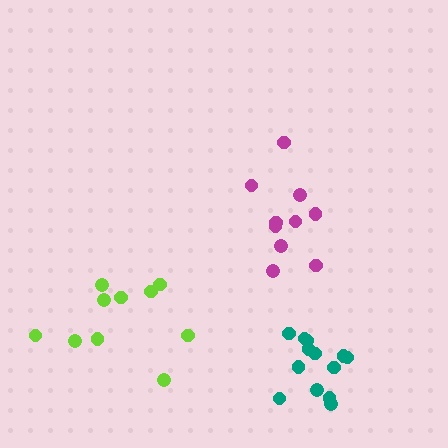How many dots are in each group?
Group 1: 10 dots, Group 2: 13 dots, Group 3: 10 dots (33 total).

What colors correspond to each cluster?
The clusters are colored: lime, teal, magenta.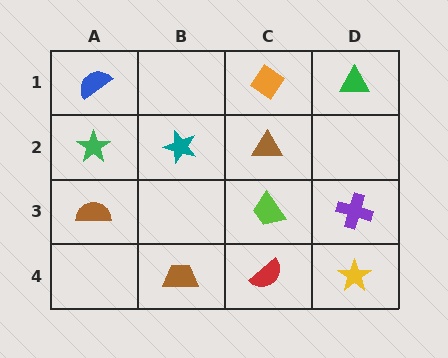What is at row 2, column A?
A green star.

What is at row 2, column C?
A brown triangle.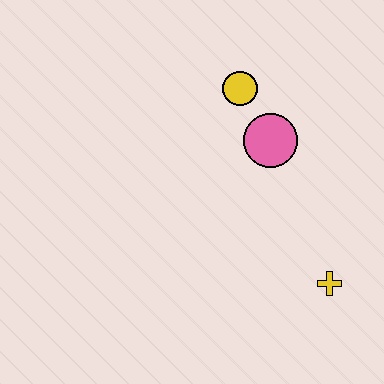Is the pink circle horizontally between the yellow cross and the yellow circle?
Yes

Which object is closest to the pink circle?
The yellow circle is closest to the pink circle.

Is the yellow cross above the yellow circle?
No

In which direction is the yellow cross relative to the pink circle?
The yellow cross is below the pink circle.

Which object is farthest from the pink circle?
The yellow cross is farthest from the pink circle.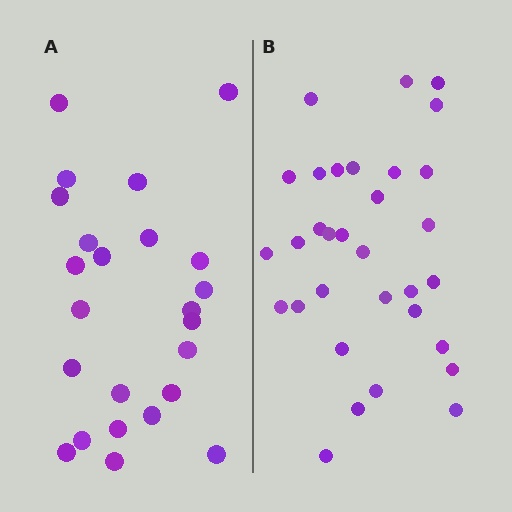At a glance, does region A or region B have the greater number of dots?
Region B (the right region) has more dots.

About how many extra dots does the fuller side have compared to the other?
Region B has roughly 8 or so more dots than region A.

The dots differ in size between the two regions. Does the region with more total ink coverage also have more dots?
No. Region A has more total ink coverage because its dots are larger, but region B actually contains more individual dots. Total area can be misleading — the number of items is what matters here.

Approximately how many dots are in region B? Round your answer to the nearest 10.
About 30 dots. (The exact count is 32, which rounds to 30.)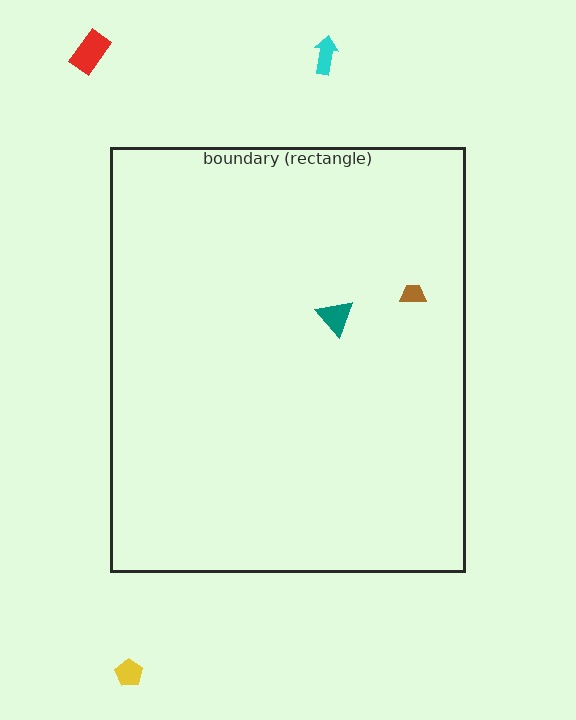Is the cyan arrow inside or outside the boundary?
Outside.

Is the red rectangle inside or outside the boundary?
Outside.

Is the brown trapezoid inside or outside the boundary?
Inside.